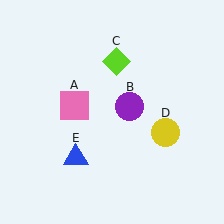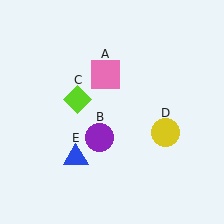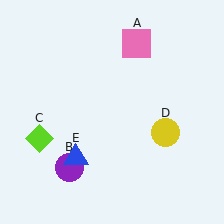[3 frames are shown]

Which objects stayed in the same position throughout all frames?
Yellow circle (object D) and blue triangle (object E) remained stationary.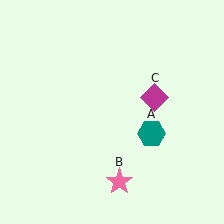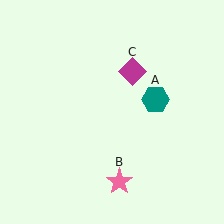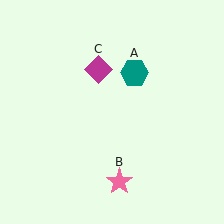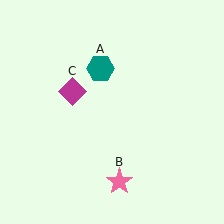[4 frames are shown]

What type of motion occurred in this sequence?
The teal hexagon (object A), magenta diamond (object C) rotated counterclockwise around the center of the scene.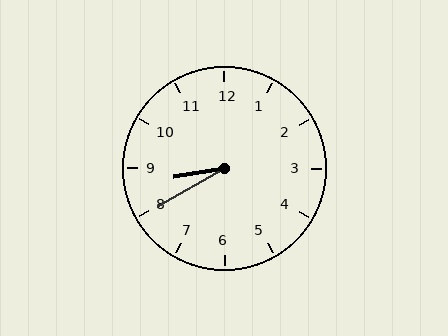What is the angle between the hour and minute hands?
Approximately 20 degrees.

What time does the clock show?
8:40.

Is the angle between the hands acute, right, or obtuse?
It is acute.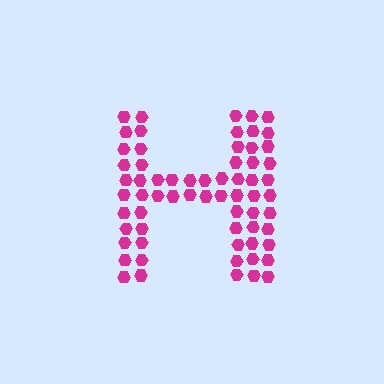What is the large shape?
The large shape is the letter H.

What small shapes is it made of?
It is made of small hexagons.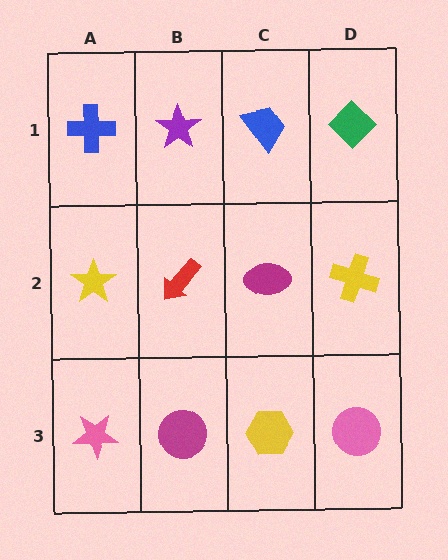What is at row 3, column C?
A yellow hexagon.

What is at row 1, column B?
A purple star.